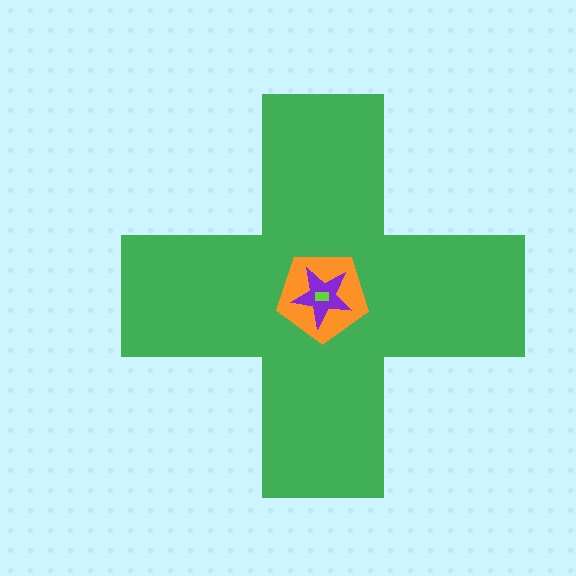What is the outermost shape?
The green cross.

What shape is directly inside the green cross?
The orange pentagon.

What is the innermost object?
The lime rectangle.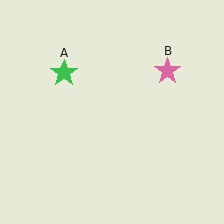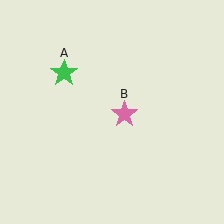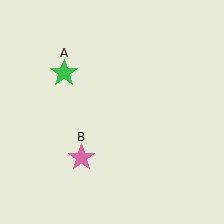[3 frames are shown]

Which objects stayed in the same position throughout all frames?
Green star (object A) remained stationary.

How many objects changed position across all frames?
1 object changed position: pink star (object B).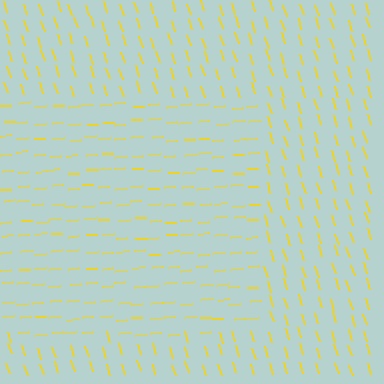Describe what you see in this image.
The image is filled with small yellow line segments. A rectangle region in the image has lines oriented differently from the surrounding lines, creating a visible texture boundary.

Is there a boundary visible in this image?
Yes, there is a texture boundary formed by a change in line orientation.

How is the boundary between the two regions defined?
The boundary is defined purely by a change in line orientation (approximately 78 degrees difference). All lines are the same color and thickness.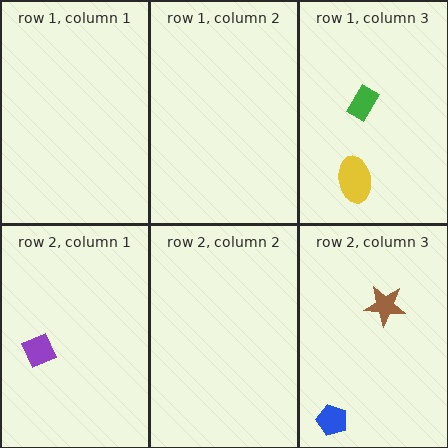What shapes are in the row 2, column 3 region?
The brown star, the blue pentagon.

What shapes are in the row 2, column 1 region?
The purple diamond.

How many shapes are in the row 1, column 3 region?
2.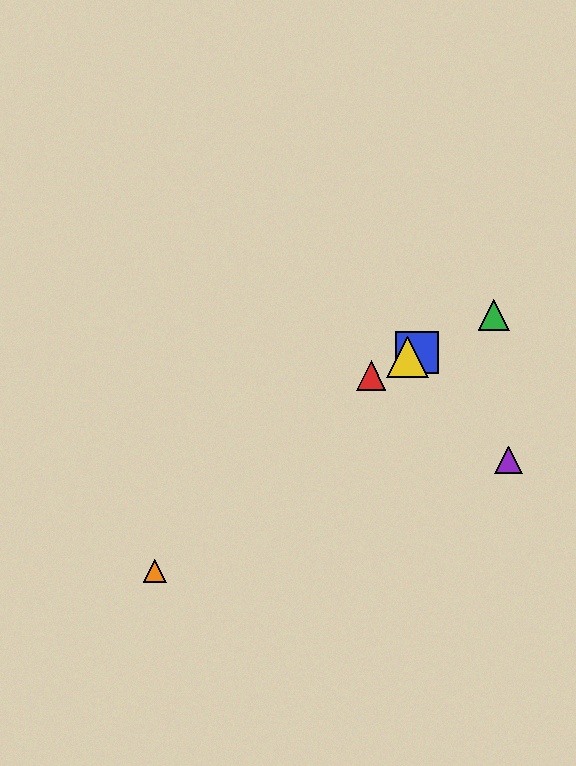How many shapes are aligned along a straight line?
4 shapes (the red triangle, the blue square, the green triangle, the yellow triangle) are aligned along a straight line.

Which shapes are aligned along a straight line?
The red triangle, the blue square, the green triangle, the yellow triangle are aligned along a straight line.